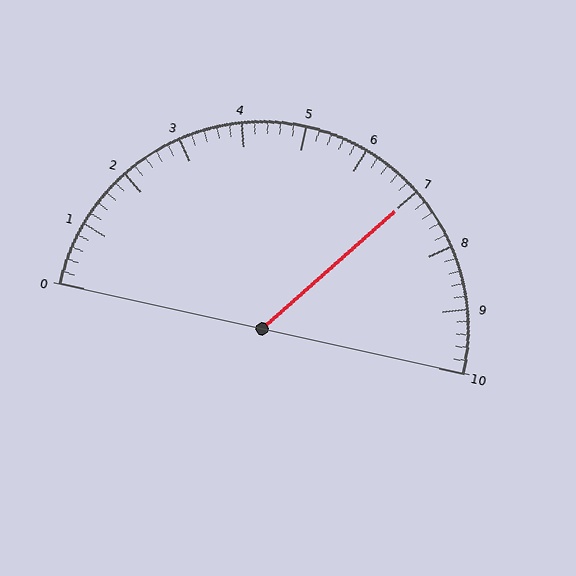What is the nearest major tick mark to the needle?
The nearest major tick mark is 7.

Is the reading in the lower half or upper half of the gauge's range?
The reading is in the upper half of the range (0 to 10).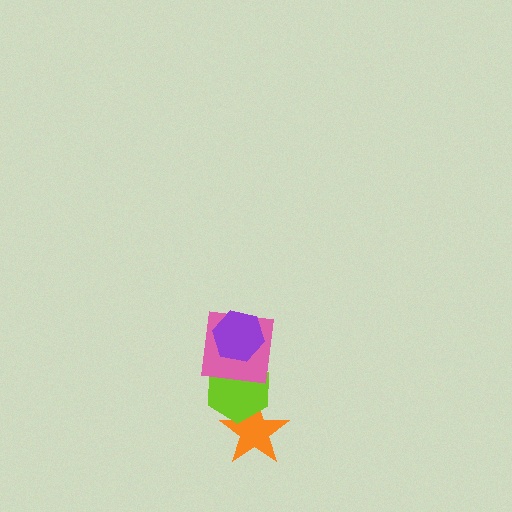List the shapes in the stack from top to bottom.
From top to bottom: the purple hexagon, the pink square, the lime hexagon, the orange star.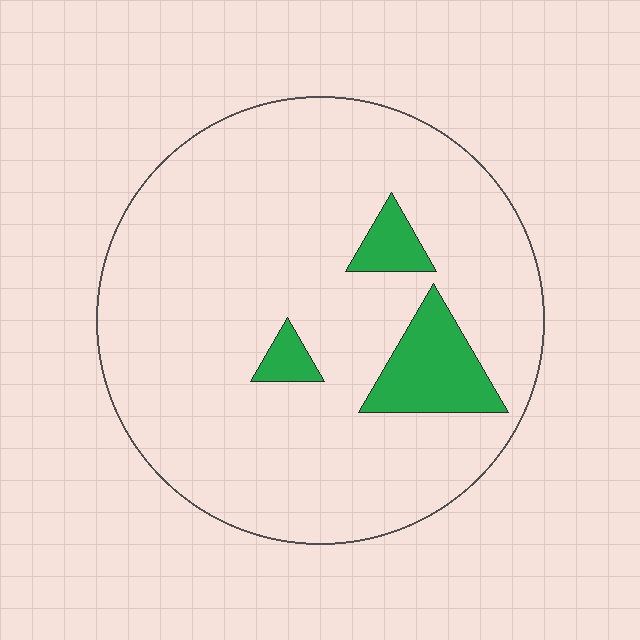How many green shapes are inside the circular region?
3.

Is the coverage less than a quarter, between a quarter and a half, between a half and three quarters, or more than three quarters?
Less than a quarter.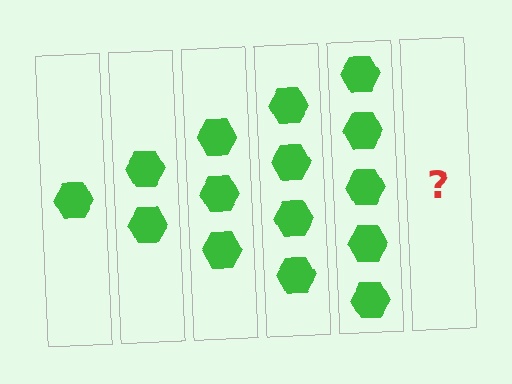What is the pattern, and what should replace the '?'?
The pattern is that each step adds one more hexagon. The '?' should be 6 hexagons.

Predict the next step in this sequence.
The next step is 6 hexagons.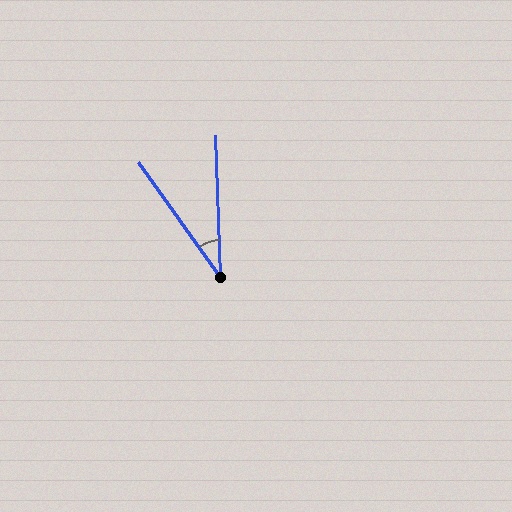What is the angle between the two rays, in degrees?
Approximately 33 degrees.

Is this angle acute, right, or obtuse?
It is acute.